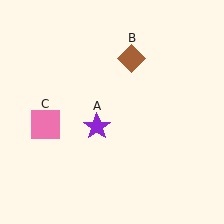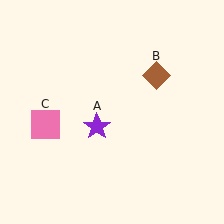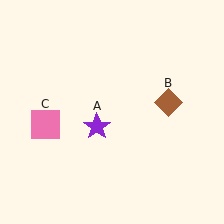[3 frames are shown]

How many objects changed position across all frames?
1 object changed position: brown diamond (object B).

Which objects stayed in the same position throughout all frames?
Purple star (object A) and pink square (object C) remained stationary.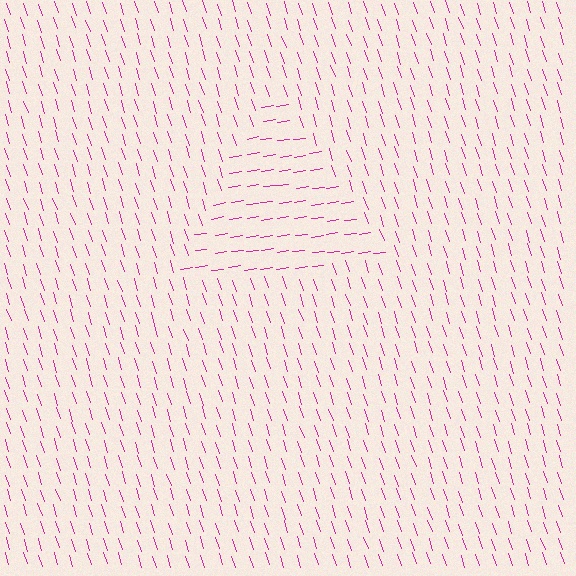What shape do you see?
I see a triangle.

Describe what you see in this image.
The image is filled with small magenta line segments. A triangle region in the image has lines oriented differently from the surrounding lines, creating a visible texture boundary.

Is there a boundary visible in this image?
Yes, there is a texture boundary formed by a change in line orientation.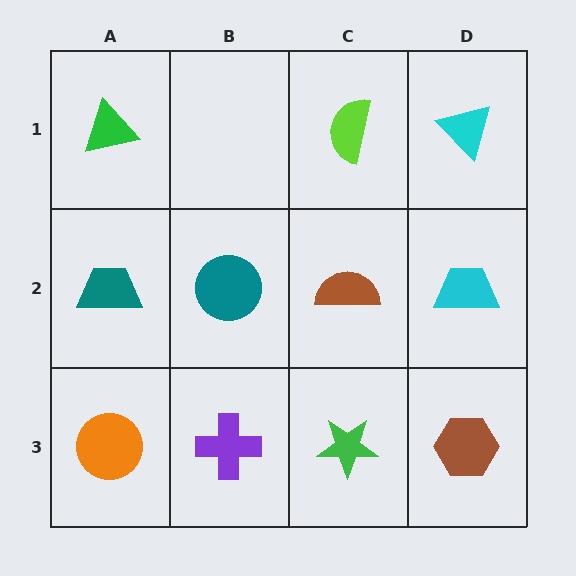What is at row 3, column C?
A green star.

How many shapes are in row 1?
3 shapes.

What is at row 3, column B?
A purple cross.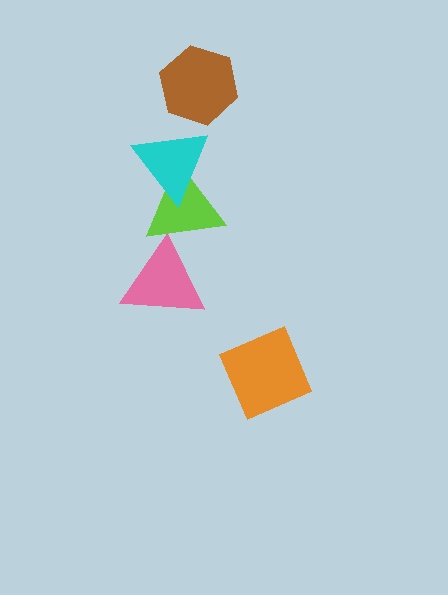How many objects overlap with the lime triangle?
2 objects overlap with the lime triangle.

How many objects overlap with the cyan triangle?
1 object overlaps with the cyan triangle.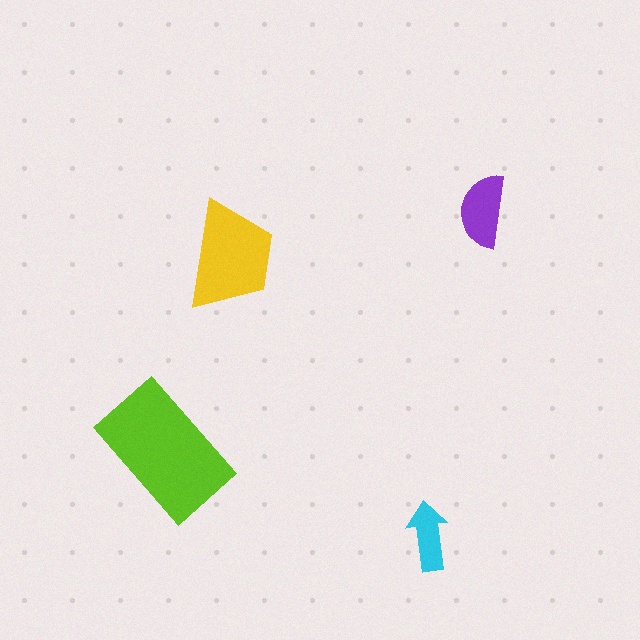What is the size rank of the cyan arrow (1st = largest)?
4th.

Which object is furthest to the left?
The lime rectangle is leftmost.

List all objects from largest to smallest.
The lime rectangle, the yellow trapezoid, the purple semicircle, the cyan arrow.